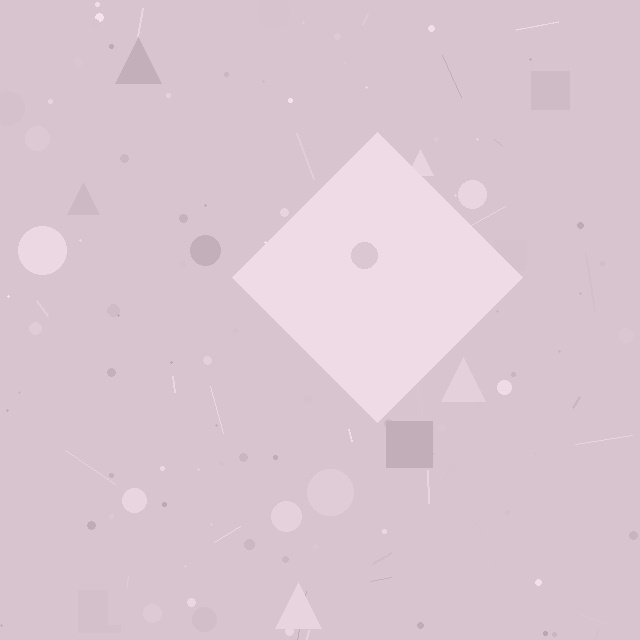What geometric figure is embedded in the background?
A diamond is embedded in the background.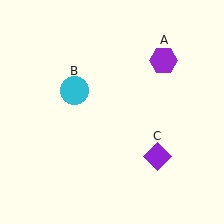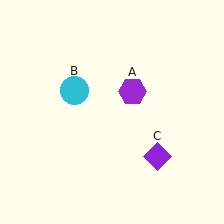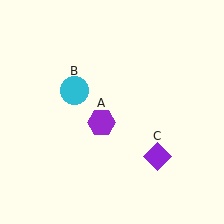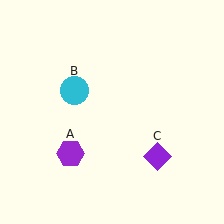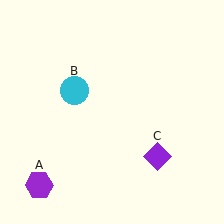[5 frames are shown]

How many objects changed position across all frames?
1 object changed position: purple hexagon (object A).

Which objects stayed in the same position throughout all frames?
Cyan circle (object B) and purple diamond (object C) remained stationary.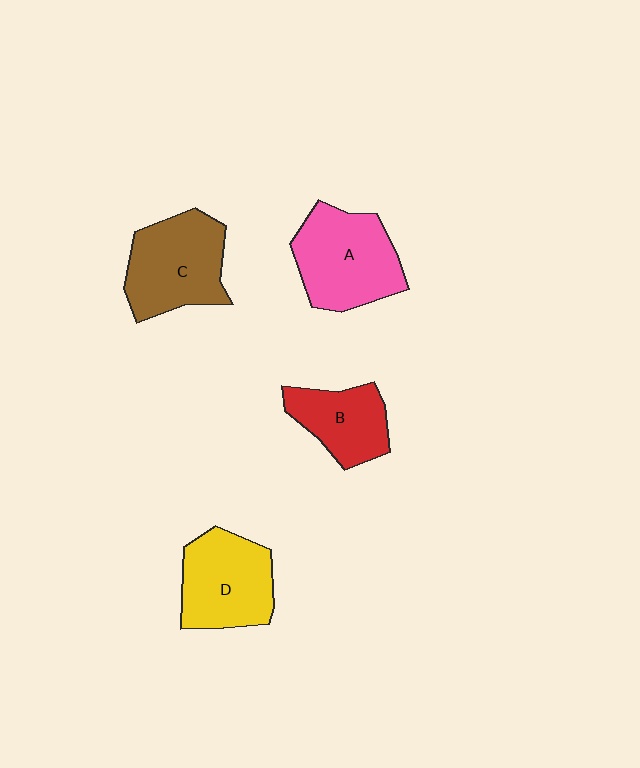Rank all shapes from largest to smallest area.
From largest to smallest: A (pink), C (brown), D (yellow), B (red).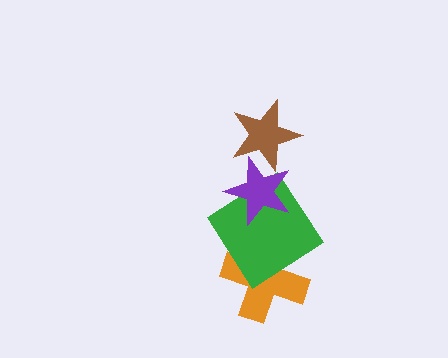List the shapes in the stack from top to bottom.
From top to bottom: the brown star, the purple star, the green diamond, the orange cross.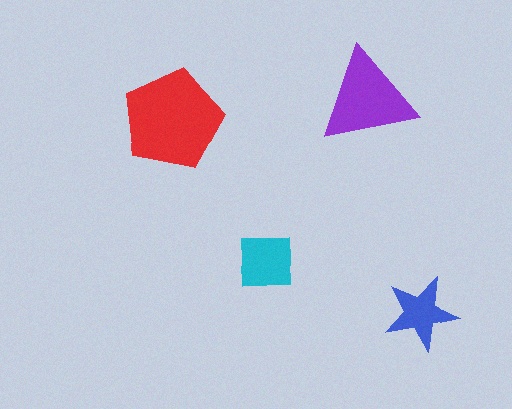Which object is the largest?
The red pentagon.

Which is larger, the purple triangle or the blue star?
The purple triangle.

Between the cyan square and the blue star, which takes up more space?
The cyan square.